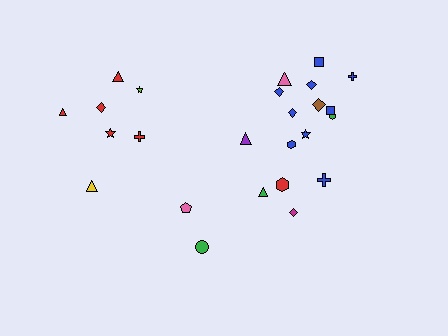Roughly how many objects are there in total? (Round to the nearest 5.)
Roughly 25 objects in total.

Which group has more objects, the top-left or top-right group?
The top-right group.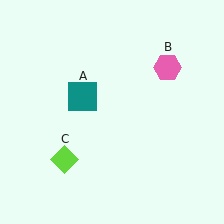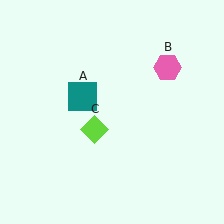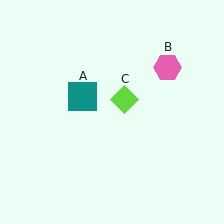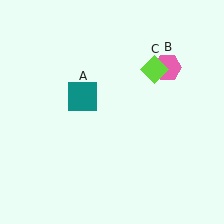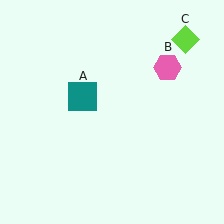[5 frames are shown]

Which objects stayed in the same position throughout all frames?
Teal square (object A) and pink hexagon (object B) remained stationary.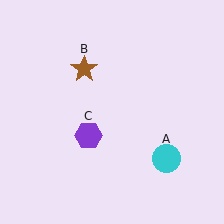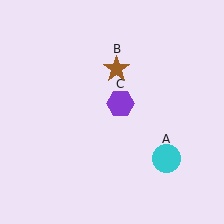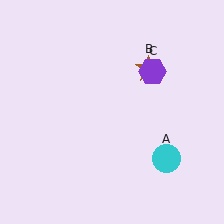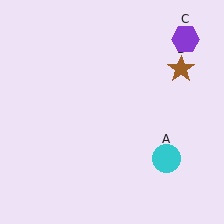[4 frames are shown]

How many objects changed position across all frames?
2 objects changed position: brown star (object B), purple hexagon (object C).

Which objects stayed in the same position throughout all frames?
Cyan circle (object A) remained stationary.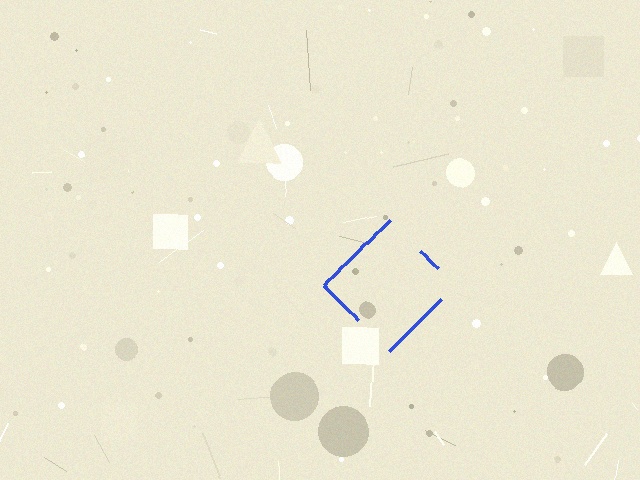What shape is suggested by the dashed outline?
The dashed outline suggests a diamond.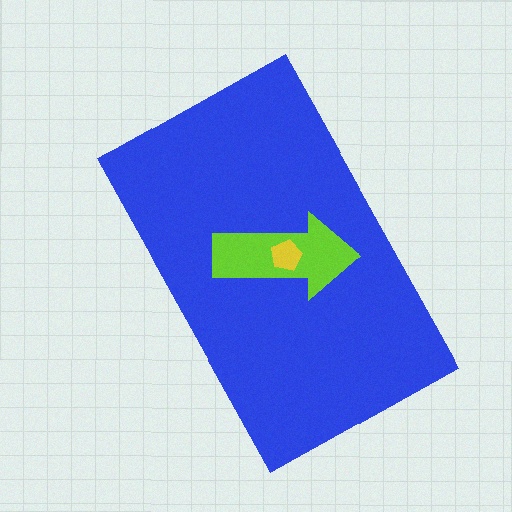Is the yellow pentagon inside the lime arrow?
Yes.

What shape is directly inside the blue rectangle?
The lime arrow.